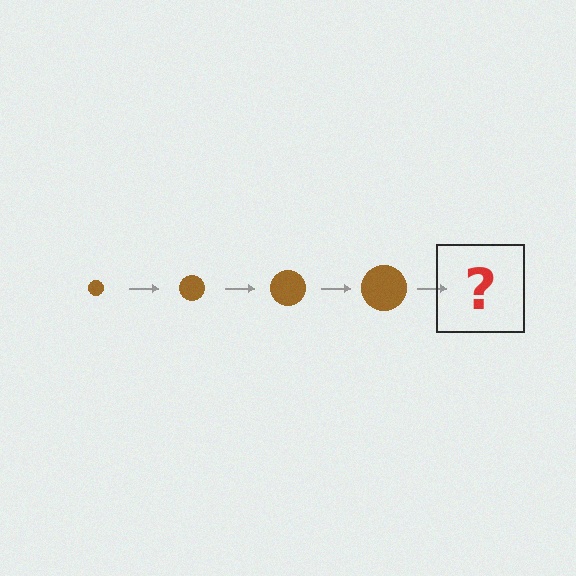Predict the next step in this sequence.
The next step is a brown circle, larger than the previous one.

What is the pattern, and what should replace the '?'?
The pattern is that the circle gets progressively larger each step. The '?' should be a brown circle, larger than the previous one.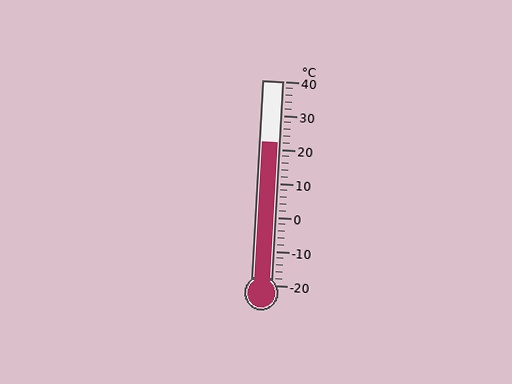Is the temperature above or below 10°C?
The temperature is above 10°C.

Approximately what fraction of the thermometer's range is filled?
The thermometer is filled to approximately 70% of its range.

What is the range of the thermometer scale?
The thermometer scale ranges from -20°C to 40°C.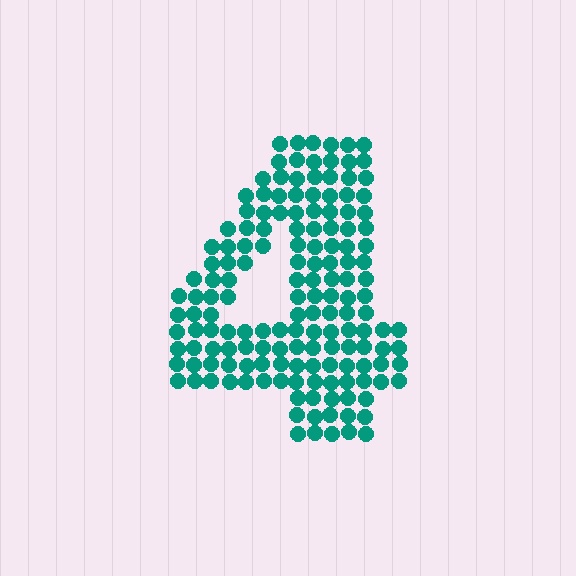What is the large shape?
The large shape is the digit 4.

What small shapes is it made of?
It is made of small circles.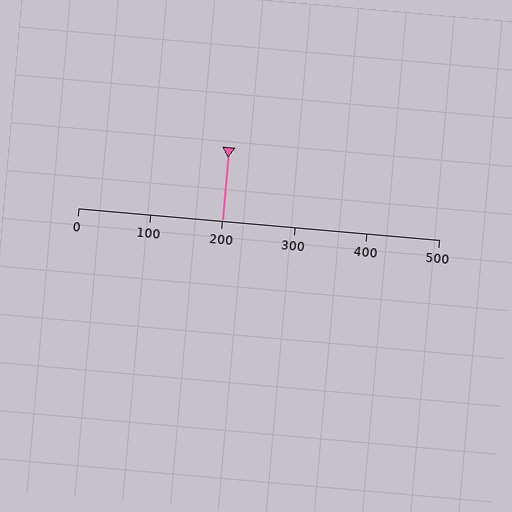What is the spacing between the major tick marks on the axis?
The major ticks are spaced 100 apart.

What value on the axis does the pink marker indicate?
The marker indicates approximately 200.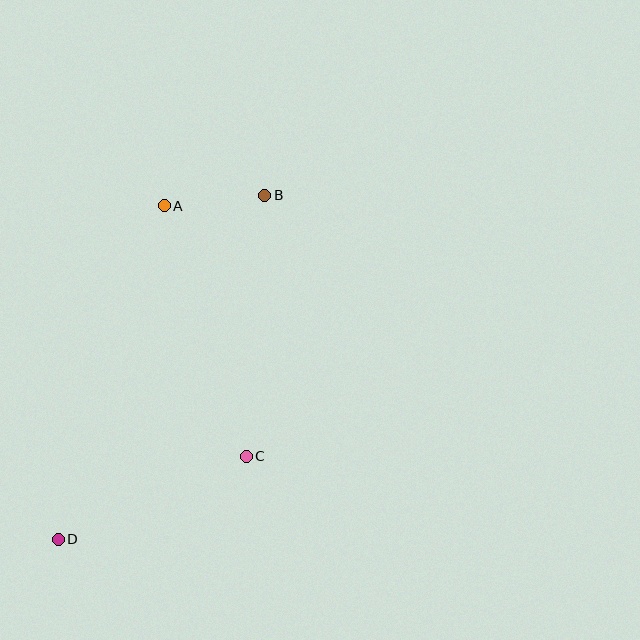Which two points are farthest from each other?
Points B and D are farthest from each other.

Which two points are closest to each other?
Points A and B are closest to each other.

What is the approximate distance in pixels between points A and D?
The distance between A and D is approximately 350 pixels.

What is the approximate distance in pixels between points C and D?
The distance between C and D is approximately 206 pixels.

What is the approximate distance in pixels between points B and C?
The distance between B and C is approximately 262 pixels.